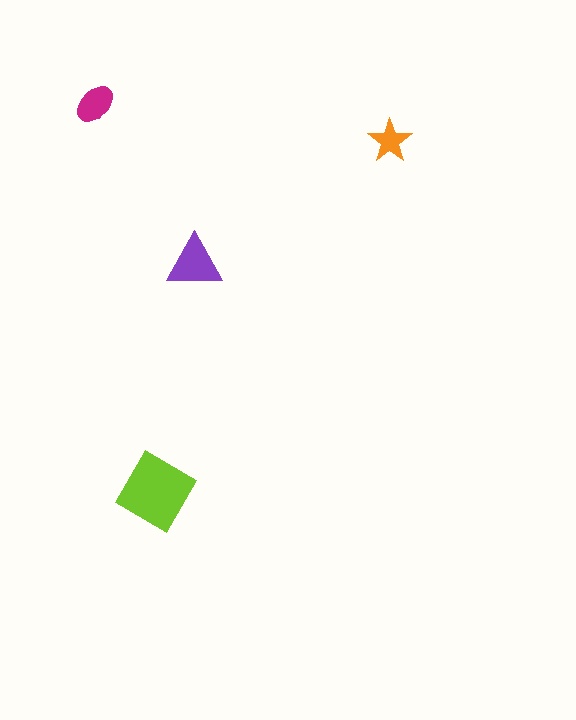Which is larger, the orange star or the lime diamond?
The lime diamond.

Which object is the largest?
The lime diamond.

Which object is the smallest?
The orange star.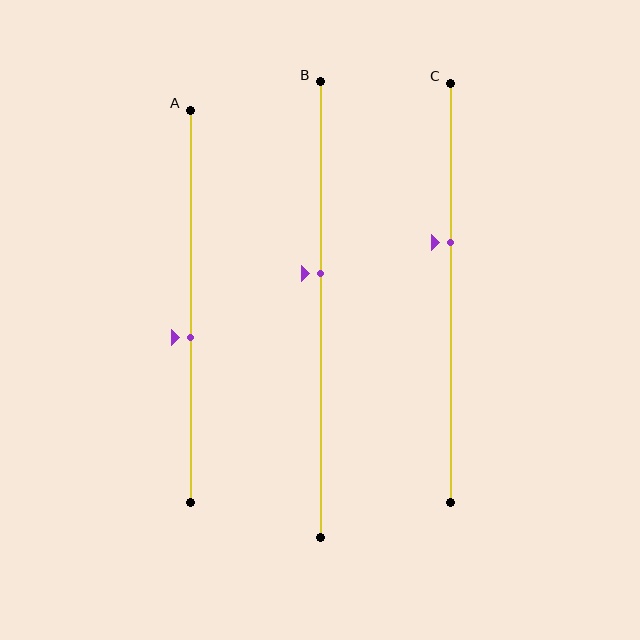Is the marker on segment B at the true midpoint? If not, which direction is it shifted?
No, the marker on segment B is shifted upward by about 8% of the segment length.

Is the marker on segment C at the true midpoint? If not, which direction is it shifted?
No, the marker on segment C is shifted upward by about 12% of the segment length.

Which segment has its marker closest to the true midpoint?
Segment A has its marker closest to the true midpoint.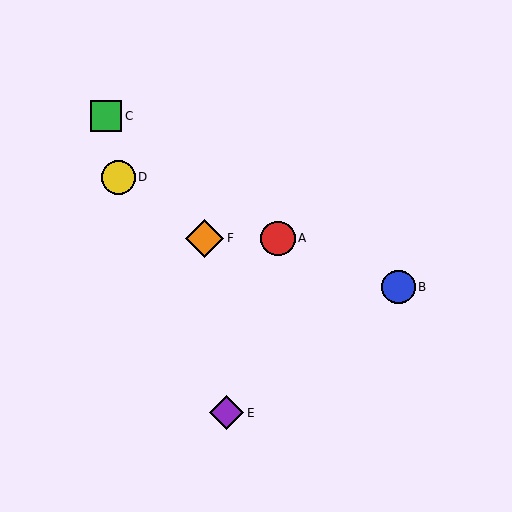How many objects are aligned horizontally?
2 objects (A, F) are aligned horizontally.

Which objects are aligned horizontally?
Objects A, F are aligned horizontally.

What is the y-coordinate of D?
Object D is at y≈177.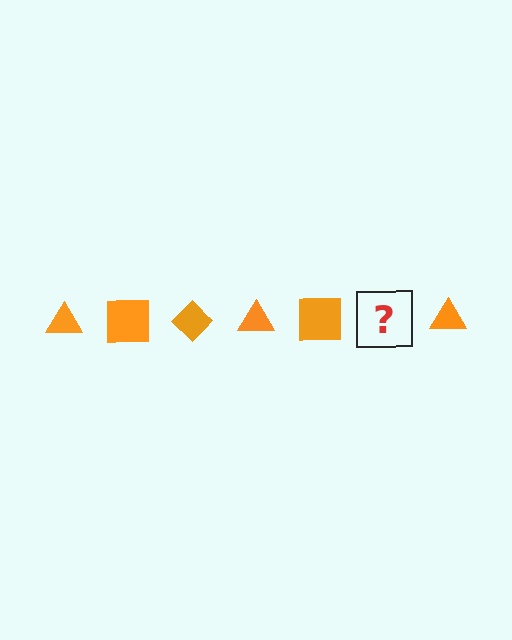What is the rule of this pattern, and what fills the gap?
The rule is that the pattern cycles through triangle, square, diamond shapes in orange. The gap should be filled with an orange diamond.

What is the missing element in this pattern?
The missing element is an orange diamond.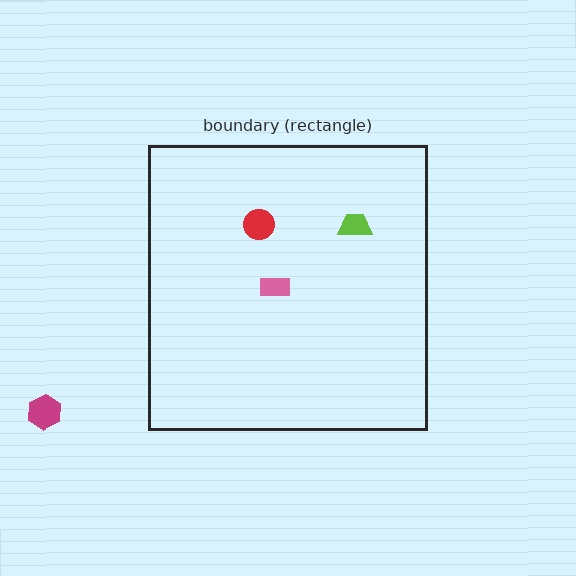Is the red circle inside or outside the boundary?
Inside.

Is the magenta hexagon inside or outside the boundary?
Outside.